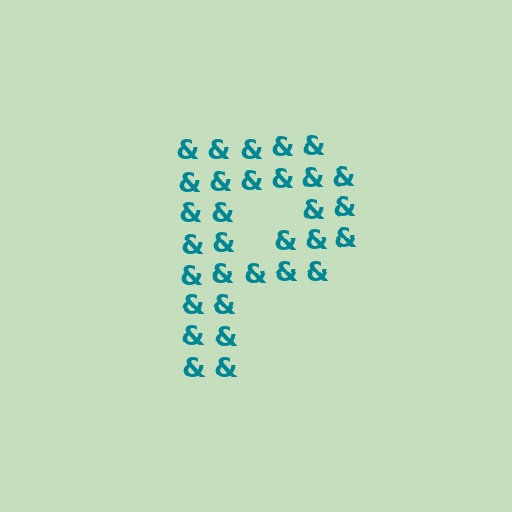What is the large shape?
The large shape is the letter P.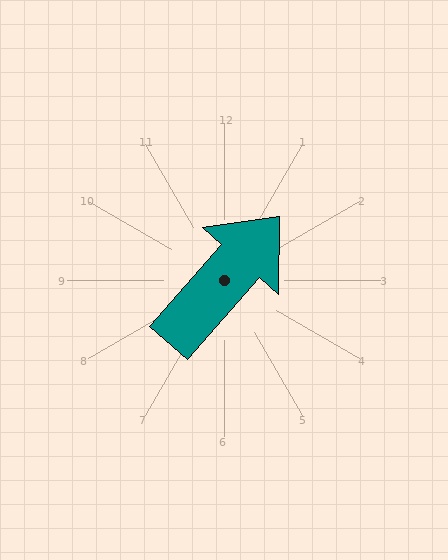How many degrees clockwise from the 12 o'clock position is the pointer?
Approximately 41 degrees.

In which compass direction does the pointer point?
Northeast.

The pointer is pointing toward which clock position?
Roughly 1 o'clock.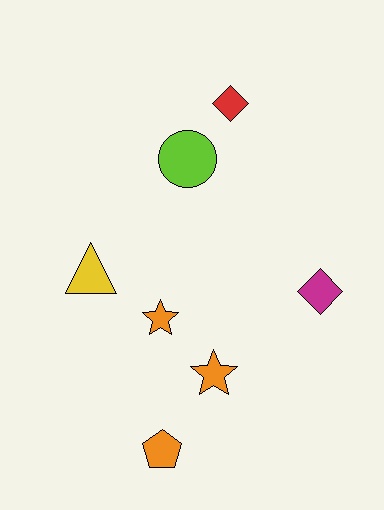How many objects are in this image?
There are 7 objects.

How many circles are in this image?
There is 1 circle.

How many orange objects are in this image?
There are 3 orange objects.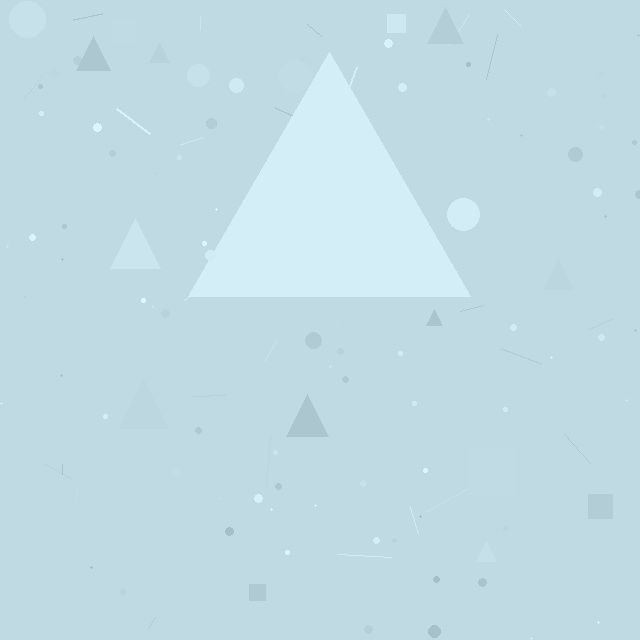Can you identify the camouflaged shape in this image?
The camouflaged shape is a triangle.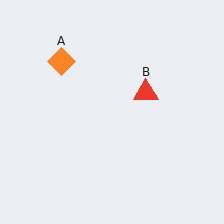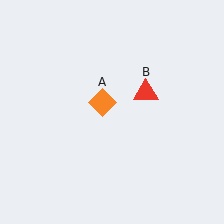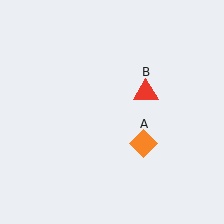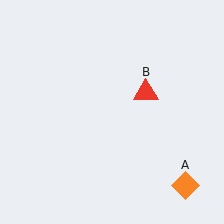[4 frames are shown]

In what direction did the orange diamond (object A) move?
The orange diamond (object A) moved down and to the right.